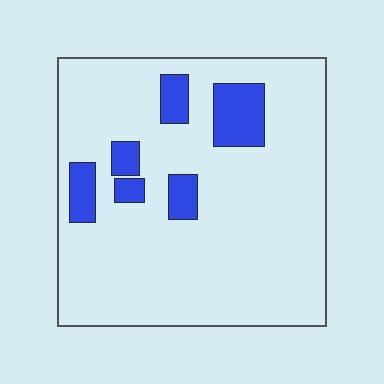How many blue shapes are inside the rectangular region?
6.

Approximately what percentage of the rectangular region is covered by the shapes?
Approximately 15%.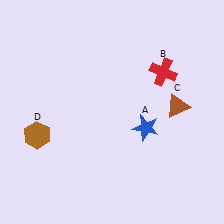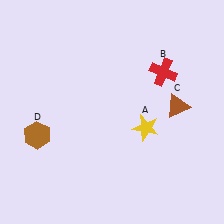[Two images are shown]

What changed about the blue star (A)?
In Image 1, A is blue. In Image 2, it changed to yellow.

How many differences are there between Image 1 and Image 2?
There is 1 difference between the two images.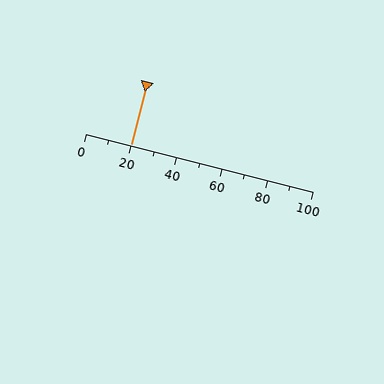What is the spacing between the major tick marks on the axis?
The major ticks are spaced 20 apart.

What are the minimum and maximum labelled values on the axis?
The axis runs from 0 to 100.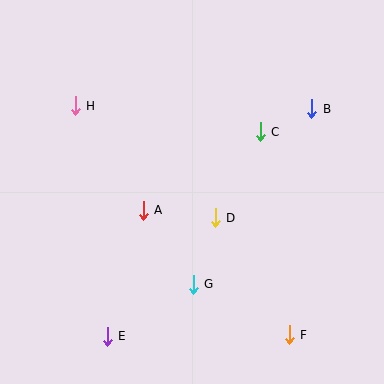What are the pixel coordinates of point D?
Point D is at (215, 218).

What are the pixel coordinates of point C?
Point C is at (260, 132).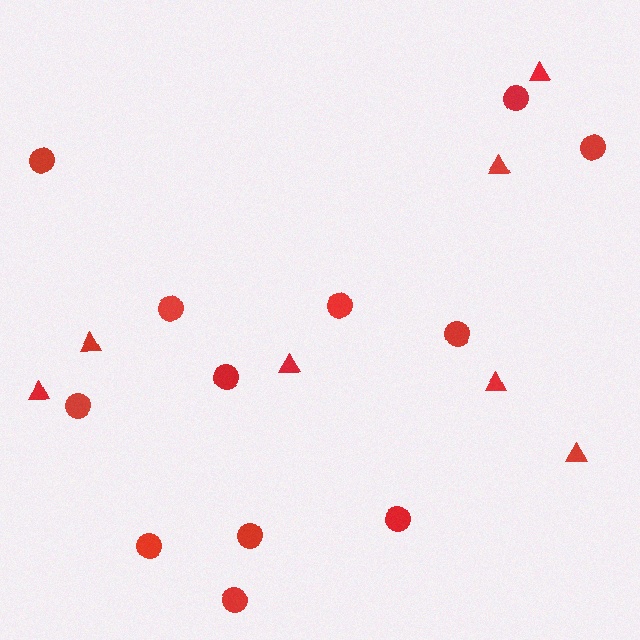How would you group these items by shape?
There are 2 groups: one group of triangles (7) and one group of circles (12).